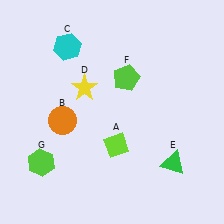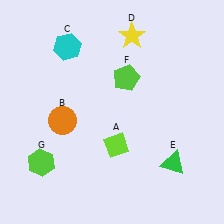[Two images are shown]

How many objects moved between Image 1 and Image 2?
1 object moved between the two images.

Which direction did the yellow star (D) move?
The yellow star (D) moved up.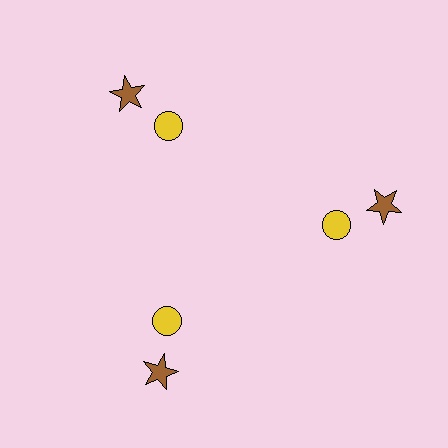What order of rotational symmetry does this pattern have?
This pattern has 3-fold rotational symmetry.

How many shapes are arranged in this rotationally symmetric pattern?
There are 6 shapes, arranged in 3 groups of 2.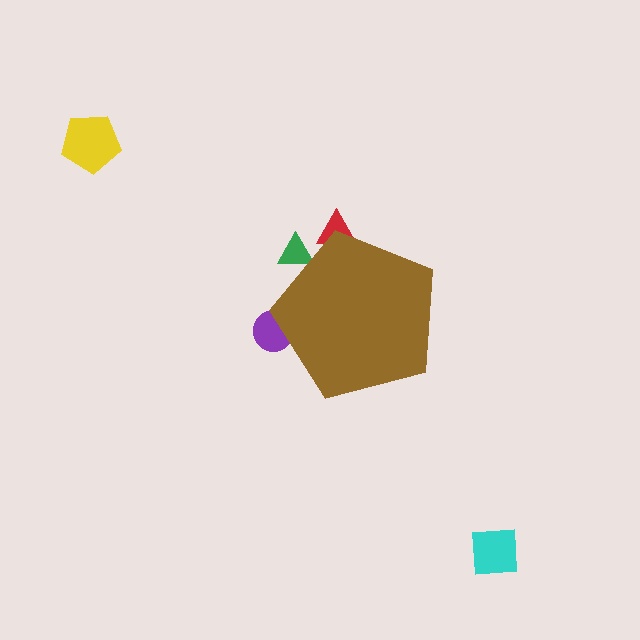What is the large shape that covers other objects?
A brown pentagon.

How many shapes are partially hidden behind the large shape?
3 shapes are partially hidden.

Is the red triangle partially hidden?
Yes, the red triangle is partially hidden behind the brown pentagon.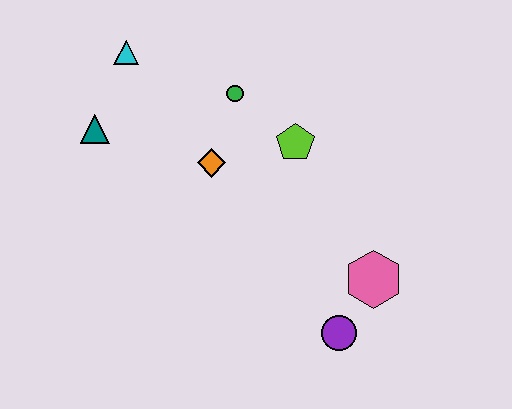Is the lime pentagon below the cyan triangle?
Yes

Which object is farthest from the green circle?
The purple circle is farthest from the green circle.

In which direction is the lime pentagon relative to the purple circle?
The lime pentagon is above the purple circle.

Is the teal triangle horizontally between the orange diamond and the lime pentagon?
No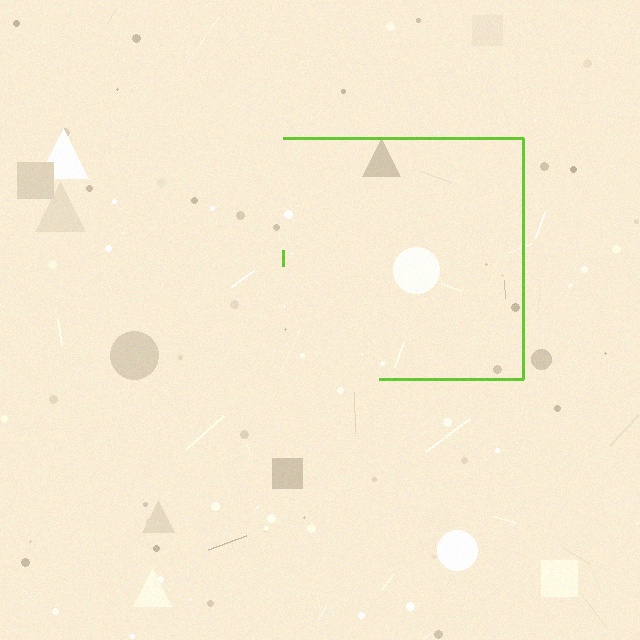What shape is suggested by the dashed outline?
The dashed outline suggests a square.